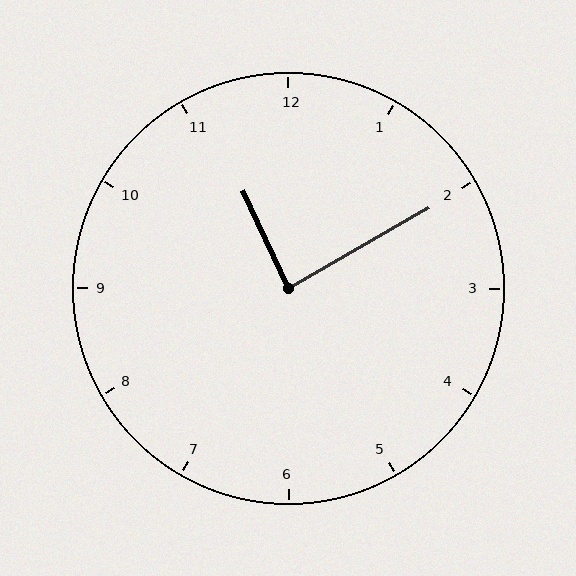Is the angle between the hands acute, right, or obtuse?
It is right.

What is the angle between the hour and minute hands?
Approximately 85 degrees.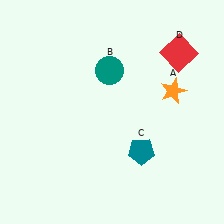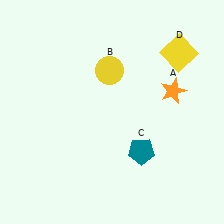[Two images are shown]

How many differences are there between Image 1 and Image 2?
There are 2 differences between the two images.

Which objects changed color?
B changed from teal to yellow. D changed from red to yellow.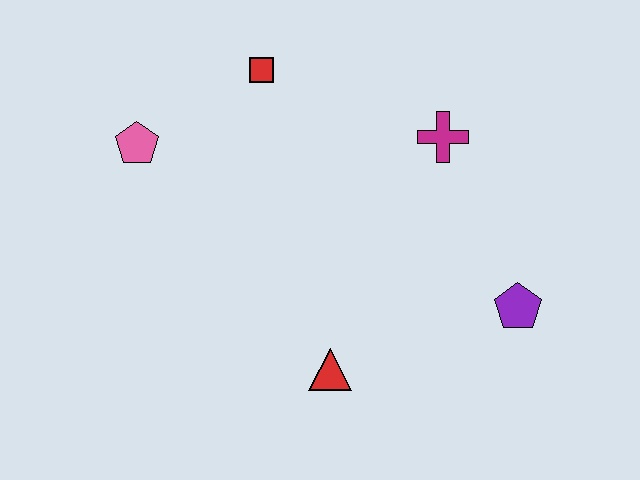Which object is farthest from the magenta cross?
The pink pentagon is farthest from the magenta cross.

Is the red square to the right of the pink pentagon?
Yes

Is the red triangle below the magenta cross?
Yes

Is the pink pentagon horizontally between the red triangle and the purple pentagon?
No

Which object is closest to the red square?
The pink pentagon is closest to the red square.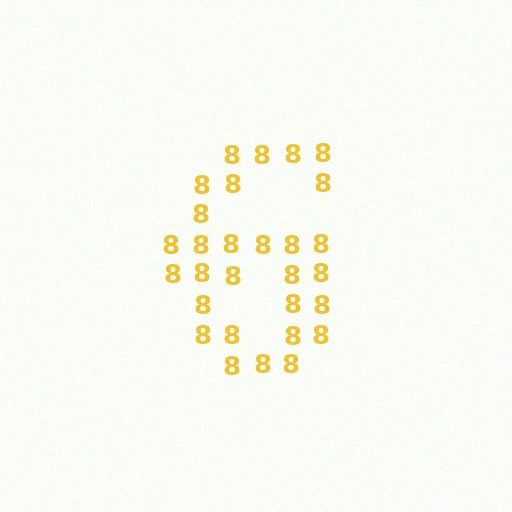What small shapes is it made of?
It is made of small digit 8's.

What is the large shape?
The large shape is the digit 6.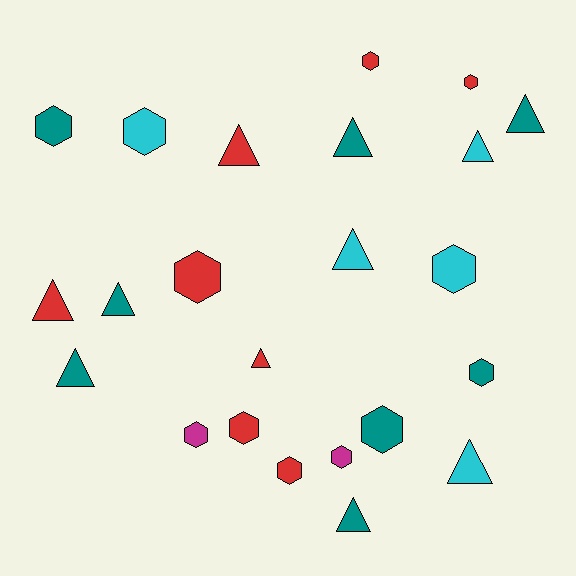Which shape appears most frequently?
Hexagon, with 12 objects.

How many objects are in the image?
There are 23 objects.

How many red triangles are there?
There are 3 red triangles.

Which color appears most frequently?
Red, with 8 objects.